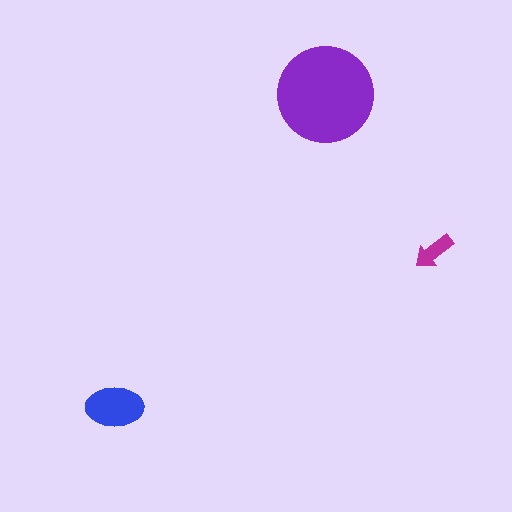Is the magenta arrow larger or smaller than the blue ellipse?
Smaller.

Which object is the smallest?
The magenta arrow.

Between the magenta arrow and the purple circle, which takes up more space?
The purple circle.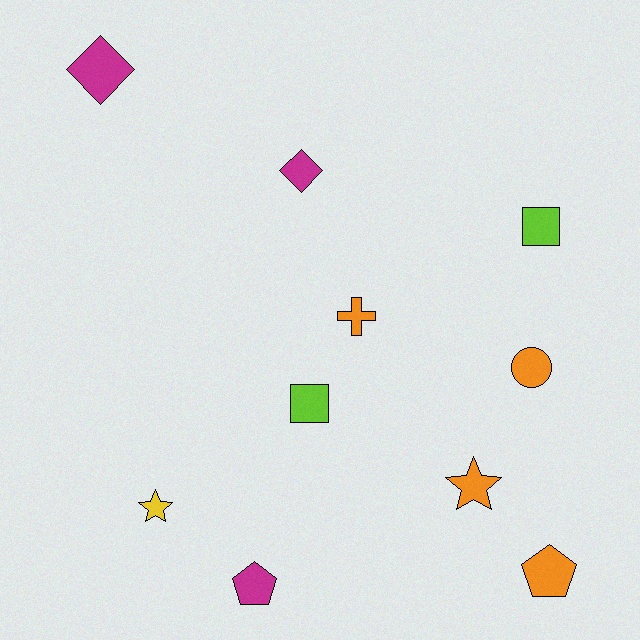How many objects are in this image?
There are 10 objects.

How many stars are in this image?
There are 2 stars.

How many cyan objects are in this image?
There are no cyan objects.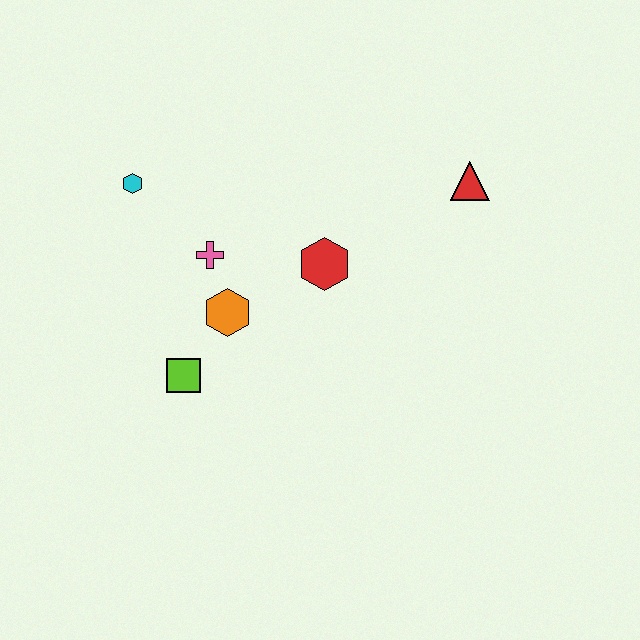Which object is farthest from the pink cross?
The red triangle is farthest from the pink cross.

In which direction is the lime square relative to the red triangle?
The lime square is to the left of the red triangle.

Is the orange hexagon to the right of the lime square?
Yes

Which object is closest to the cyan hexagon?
The pink cross is closest to the cyan hexagon.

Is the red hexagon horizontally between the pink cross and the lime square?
No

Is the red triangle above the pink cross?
Yes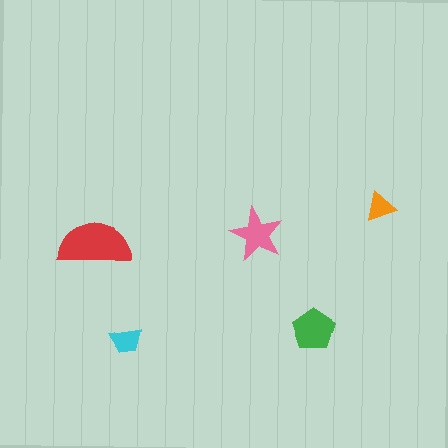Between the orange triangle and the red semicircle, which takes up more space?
The red semicircle.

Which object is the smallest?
The orange triangle.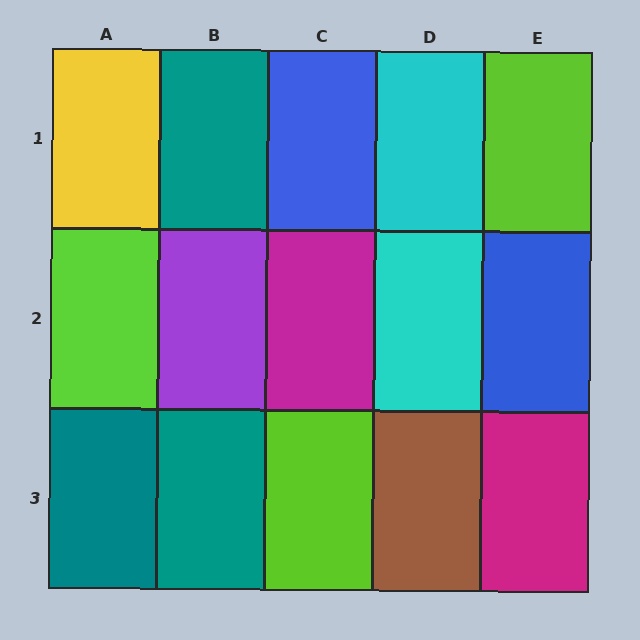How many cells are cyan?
2 cells are cyan.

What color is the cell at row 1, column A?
Yellow.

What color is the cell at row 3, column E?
Magenta.